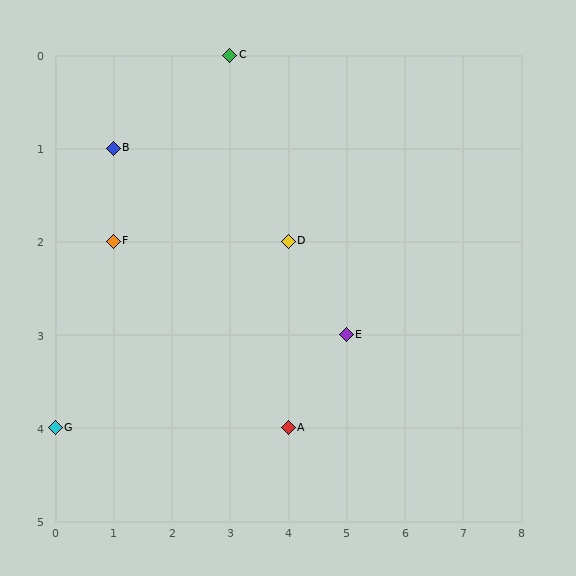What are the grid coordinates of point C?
Point C is at grid coordinates (3, 0).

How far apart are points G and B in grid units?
Points G and B are 1 column and 3 rows apart (about 3.2 grid units diagonally).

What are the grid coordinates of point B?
Point B is at grid coordinates (1, 1).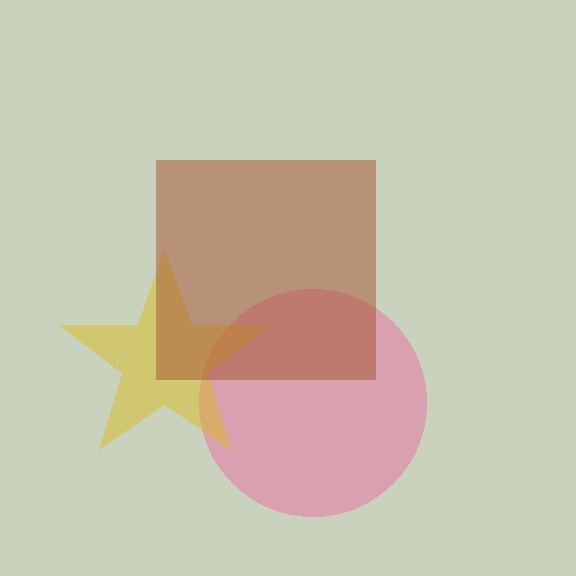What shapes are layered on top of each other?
The layered shapes are: a pink circle, a yellow star, a brown square.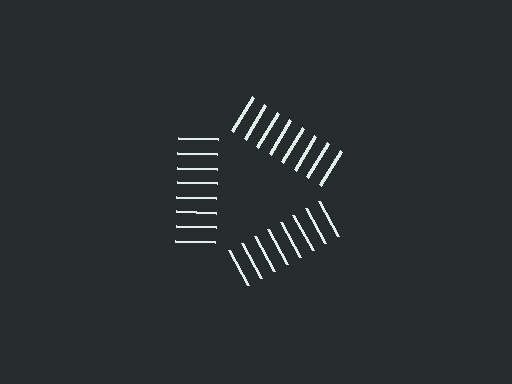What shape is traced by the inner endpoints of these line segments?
An illusory triangle — the line segments terminate on its edges but no continuous stroke is drawn.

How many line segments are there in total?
24 — 8 along each of the 3 edges.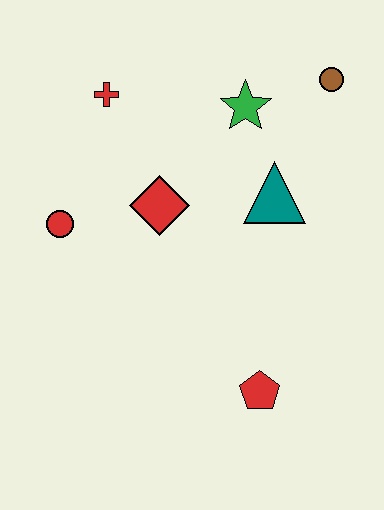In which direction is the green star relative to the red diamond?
The green star is above the red diamond.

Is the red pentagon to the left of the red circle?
No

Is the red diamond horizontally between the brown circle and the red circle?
Yes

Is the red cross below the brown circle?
Yes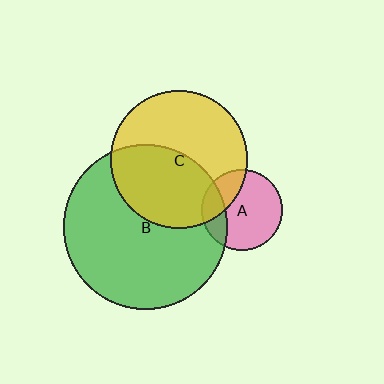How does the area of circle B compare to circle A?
Approximately 4.1 times.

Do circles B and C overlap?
Yes.